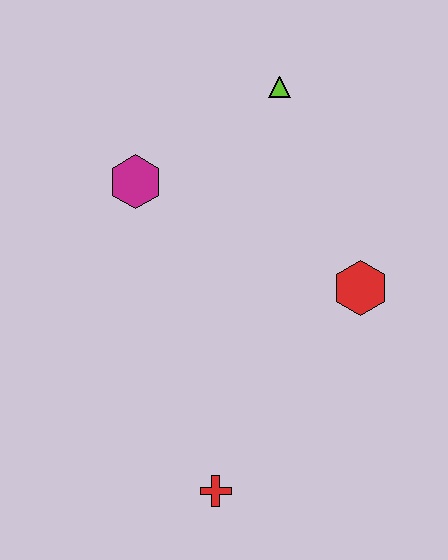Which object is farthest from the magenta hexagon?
The red cross is farthest from the magenta hexagon.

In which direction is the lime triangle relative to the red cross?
The lime triangle is above the red cross.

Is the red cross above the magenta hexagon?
No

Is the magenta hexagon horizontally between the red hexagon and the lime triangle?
No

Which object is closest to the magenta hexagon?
The lime triangle is closest to the magenta hexagon.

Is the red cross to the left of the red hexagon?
Yes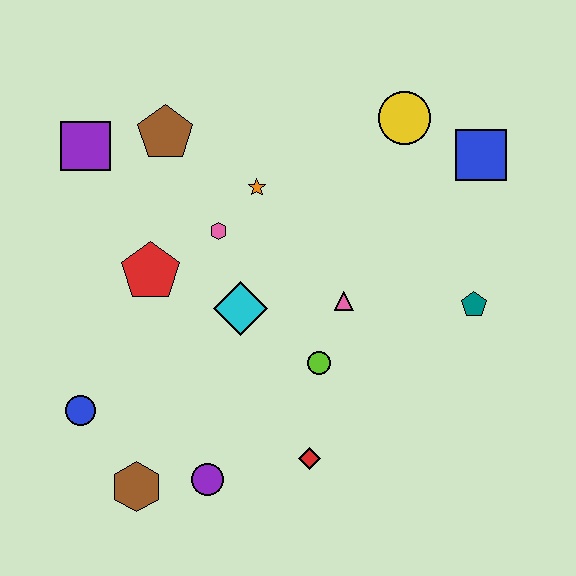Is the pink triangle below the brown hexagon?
No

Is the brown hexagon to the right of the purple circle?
No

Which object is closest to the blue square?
The yellow circle is closest to the blue square.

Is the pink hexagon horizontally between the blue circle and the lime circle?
Yes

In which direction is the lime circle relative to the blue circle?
The lime circle is to the right of the blue circle.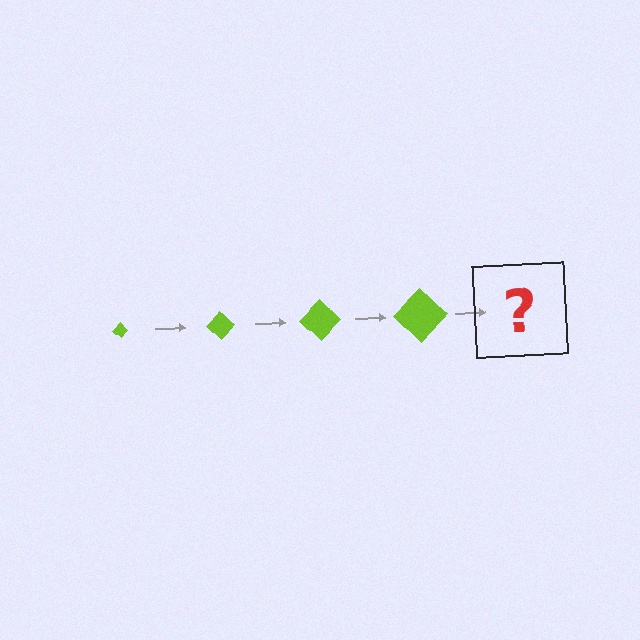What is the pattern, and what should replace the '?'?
The pattern is that the diamond gets progressively larger each step. The '?' should be a lime diamond, larger than the previous one.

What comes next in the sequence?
The next element should be a lime diamond, larger than the previous one.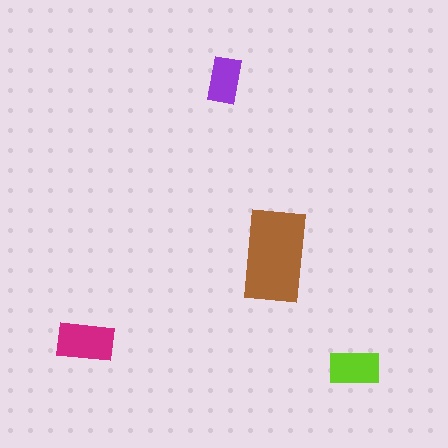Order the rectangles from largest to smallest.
the brown one, the magenta one, the lime one, the purple one.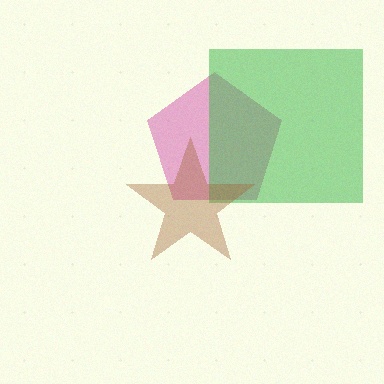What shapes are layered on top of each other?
The layered shapes are: a magenta pentagon, a green square, a brown star.